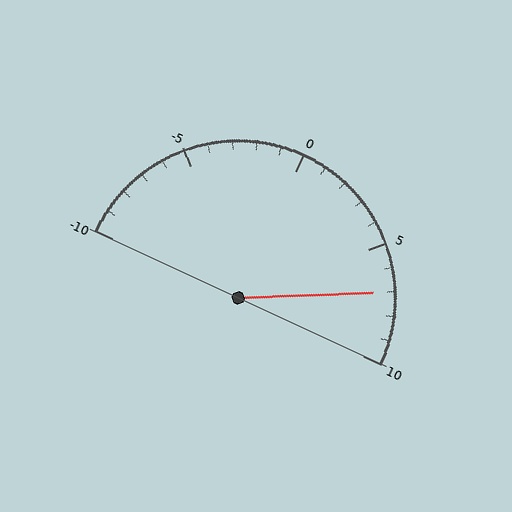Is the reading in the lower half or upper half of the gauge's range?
The reading is in the upper half of the range (-10 to 10).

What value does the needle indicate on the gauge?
The needle indicates approximately 7.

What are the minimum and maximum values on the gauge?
The gauge ranges from -10 to 10.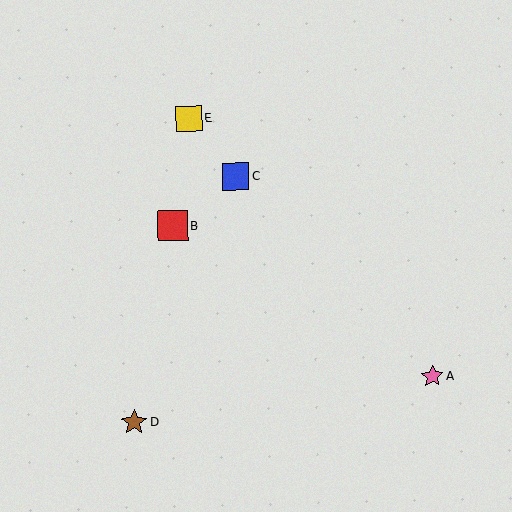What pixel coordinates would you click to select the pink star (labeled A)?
Click at (433, 376) to select the pink star A.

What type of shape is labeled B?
Shape B is a red square.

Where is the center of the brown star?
The center of the brown star is at (134, 422).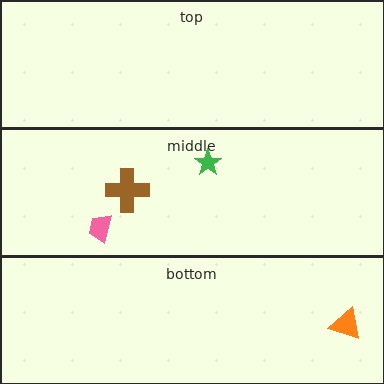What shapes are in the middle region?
The pink trapezoid, the green star, the brown cross.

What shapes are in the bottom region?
The orange triangle.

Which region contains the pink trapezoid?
The middle region.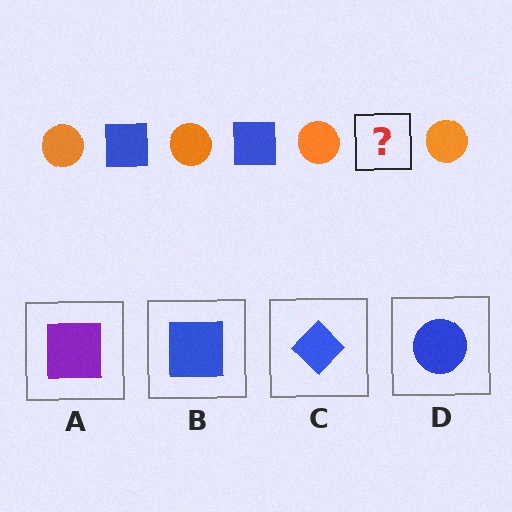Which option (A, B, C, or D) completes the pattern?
B.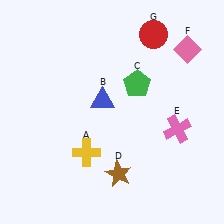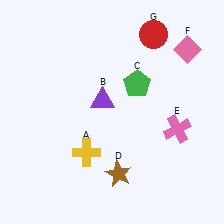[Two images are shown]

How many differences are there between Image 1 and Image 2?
There is 1 difference between the two images.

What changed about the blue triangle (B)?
In Image 1, B is blue. In Image 2, it changed to purple.